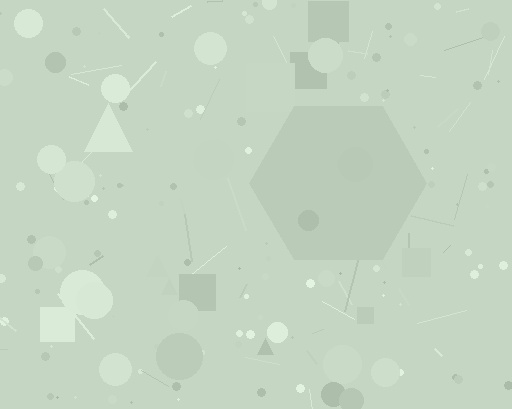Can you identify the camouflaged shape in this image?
The camouflaged shape is a hexagon.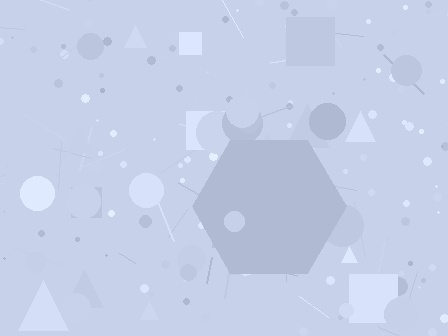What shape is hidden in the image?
A hexagon is hidden in the image.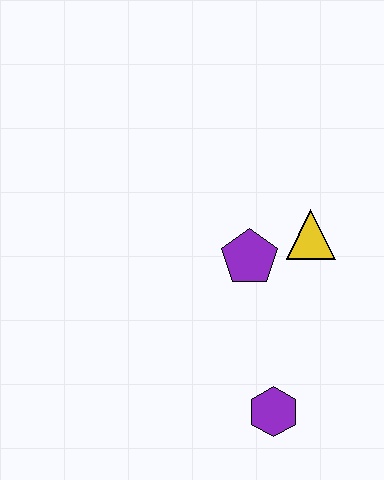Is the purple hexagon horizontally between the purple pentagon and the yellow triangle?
Yes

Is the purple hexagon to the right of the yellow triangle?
No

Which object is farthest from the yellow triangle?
The purple hexagon is farthest from the yellow triangle.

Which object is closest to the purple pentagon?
The yellow triangle is closest to the purple pentagon.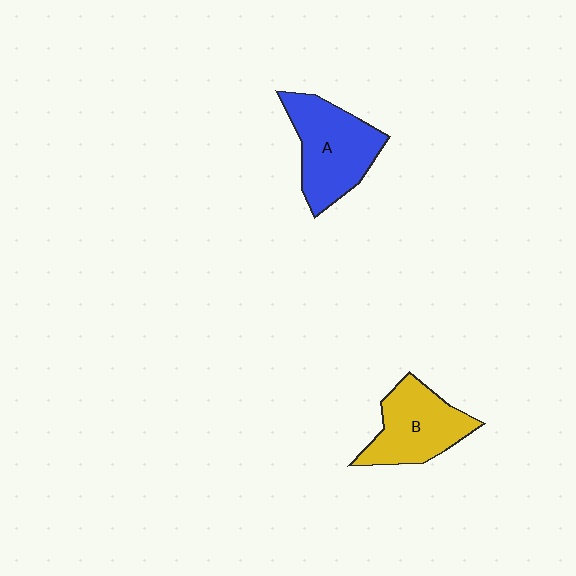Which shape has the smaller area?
Shape B (yellow).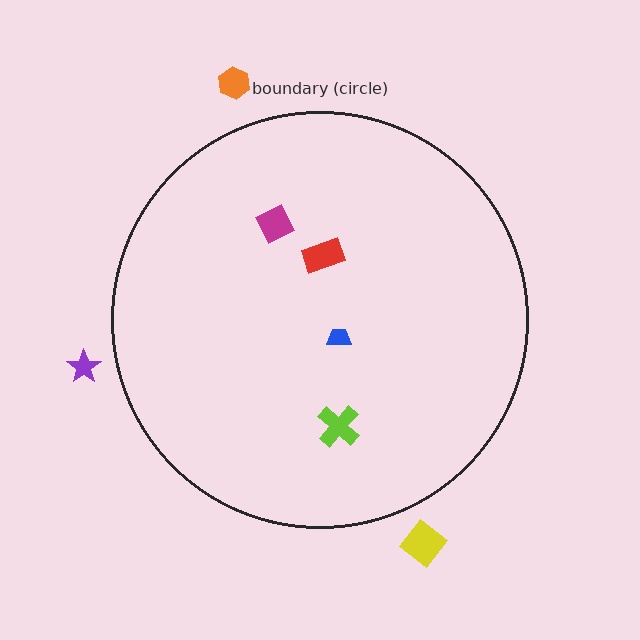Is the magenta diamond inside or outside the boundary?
Inside.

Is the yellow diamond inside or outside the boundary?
Outside.